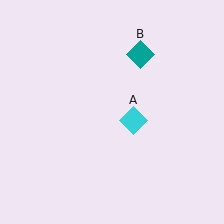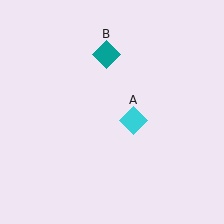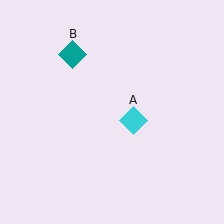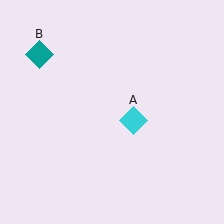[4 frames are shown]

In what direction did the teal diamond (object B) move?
The teal diamond (object B) moved left.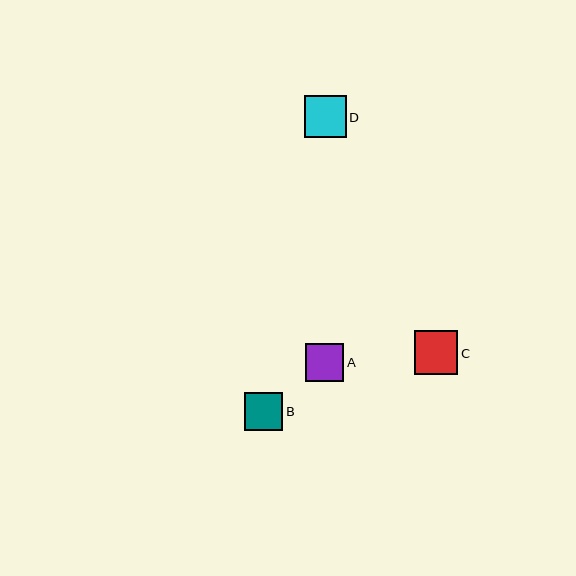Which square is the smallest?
Square B is the smallest with a size of approximately 38 pixels.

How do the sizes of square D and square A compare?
Square D and square A are approximately the same size.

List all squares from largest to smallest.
From largest to smallest: C, D, A, B.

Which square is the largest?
Square C is the largest with a size of approximately 44 pixels.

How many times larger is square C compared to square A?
Square C is approximately 1.1 times the size of square A.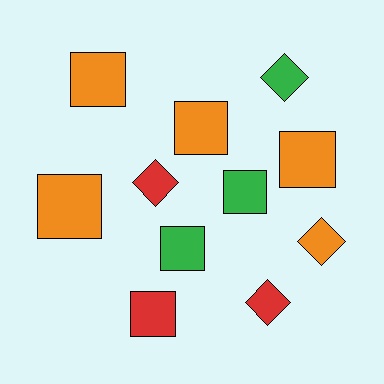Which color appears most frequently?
Orange, with 5 objects.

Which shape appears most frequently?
Square, with 7 objects.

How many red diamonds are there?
There are 2 red diamonds.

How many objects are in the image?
There are 11 objects.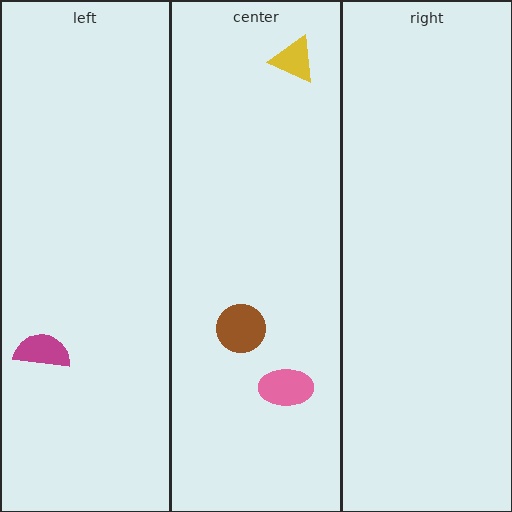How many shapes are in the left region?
1.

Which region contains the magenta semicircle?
The left region.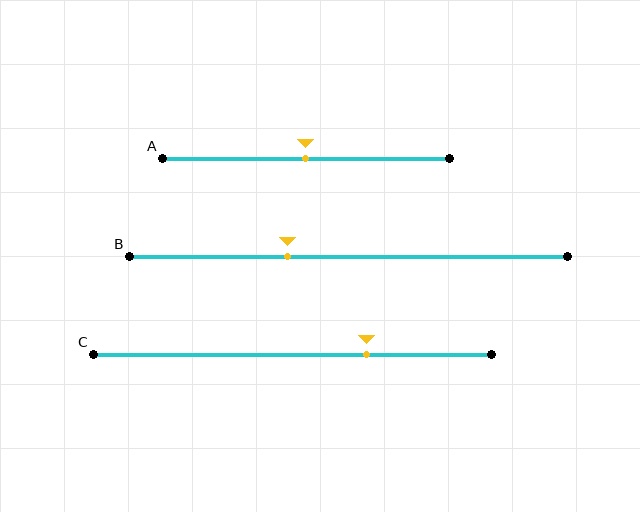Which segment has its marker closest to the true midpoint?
Segment A has its marker closest to the true midpoint.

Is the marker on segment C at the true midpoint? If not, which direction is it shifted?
No, the marker on segment C is shifted to the right by about 19% of the segment length.